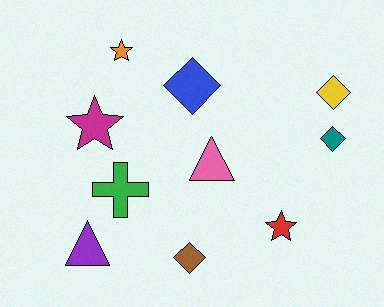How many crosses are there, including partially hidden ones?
There is 1 cross.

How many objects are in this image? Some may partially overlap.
There are 10 objects.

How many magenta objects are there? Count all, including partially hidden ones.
There is 1 magenta object.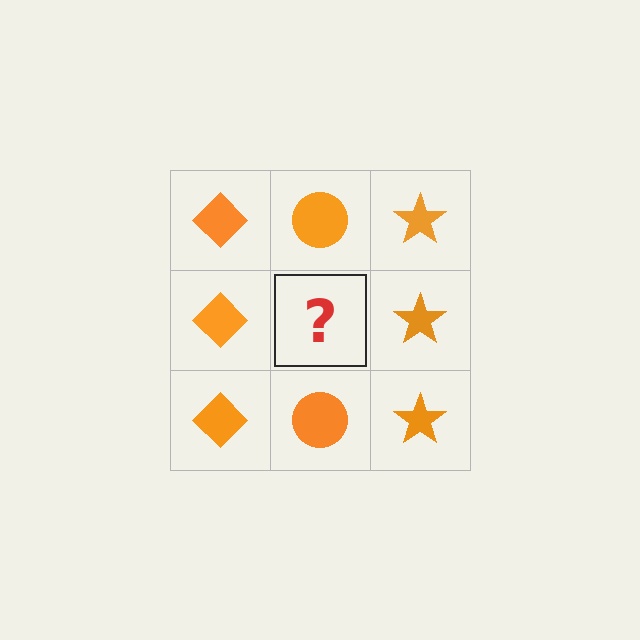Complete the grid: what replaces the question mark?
The question mark should be replaced with an orange circle.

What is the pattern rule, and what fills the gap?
The rule is that each column has a consistent shape. The gap should be filled with an orange circle.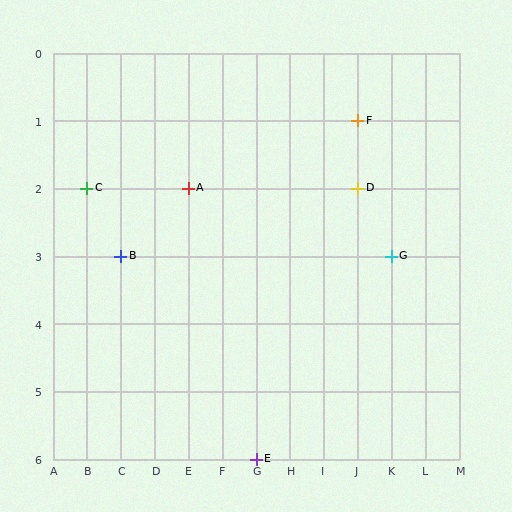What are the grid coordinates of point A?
Point A is at grid coordinates (E, 2).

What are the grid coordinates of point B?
Point B is at grid coordinates (C, 3).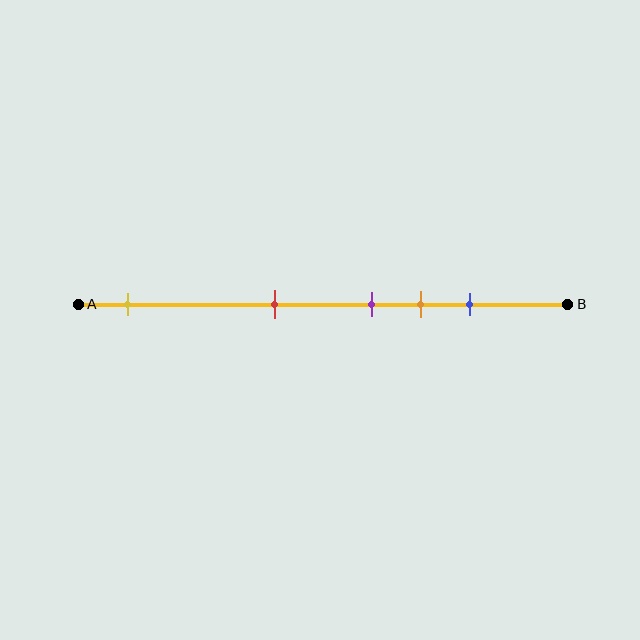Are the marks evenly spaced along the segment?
No, the marks are not evenly spaced.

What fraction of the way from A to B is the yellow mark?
The yellow mark is approximately 10% (0.1) of the way from A to B.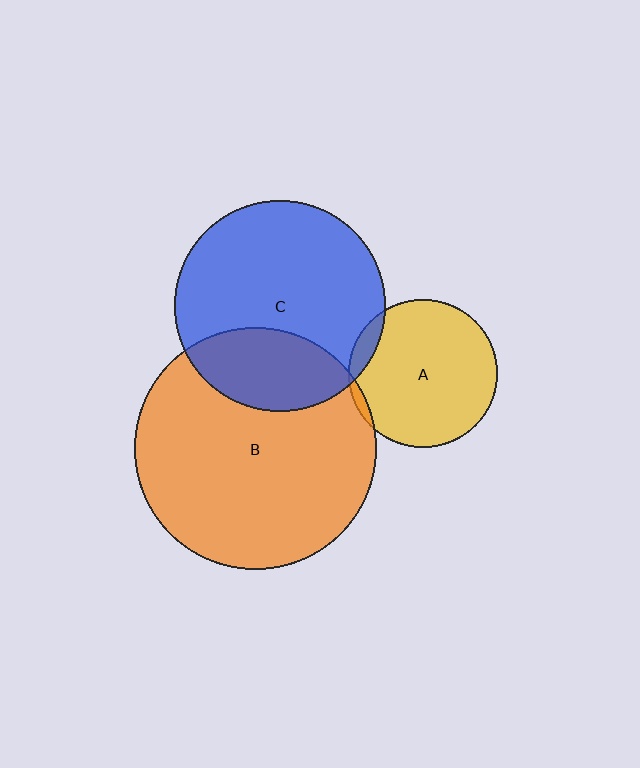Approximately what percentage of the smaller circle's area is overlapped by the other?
Approximately 5%.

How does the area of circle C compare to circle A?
Approximately 2.0 times.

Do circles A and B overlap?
Yes.